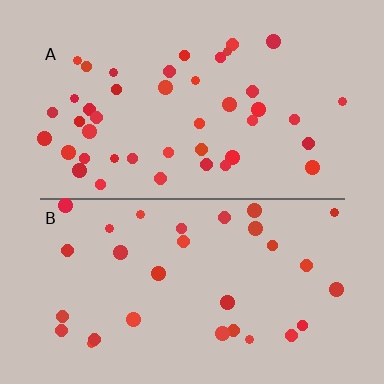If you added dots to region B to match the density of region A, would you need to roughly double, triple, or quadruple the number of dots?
Approximately double.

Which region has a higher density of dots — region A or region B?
A (the top).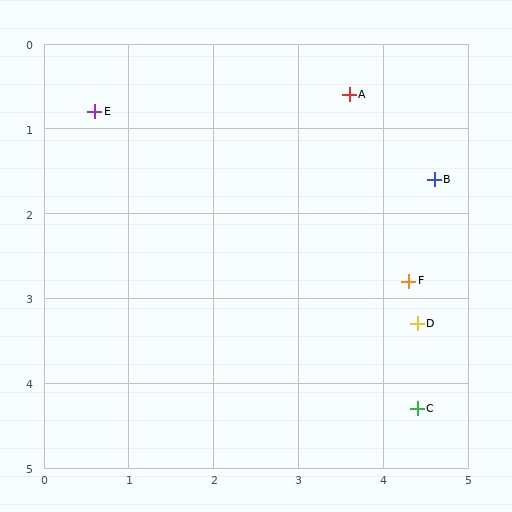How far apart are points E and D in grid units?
Points E and D are about 4.5 grid units apart.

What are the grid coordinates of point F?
Point F is at approximately (4.3, 2.8).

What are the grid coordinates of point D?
Point D is at approximately (4.4, 3.3).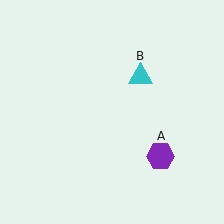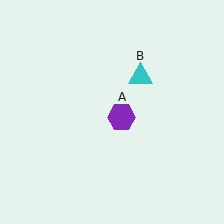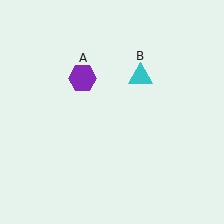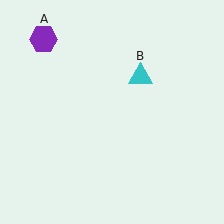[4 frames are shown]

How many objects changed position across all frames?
1 object changed position: purple hexagon (object A).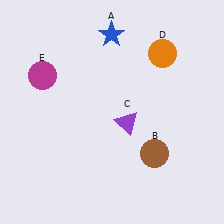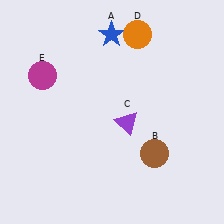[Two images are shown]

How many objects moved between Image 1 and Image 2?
1 object moved between the two images.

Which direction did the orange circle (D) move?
The orange circle (D) moved left.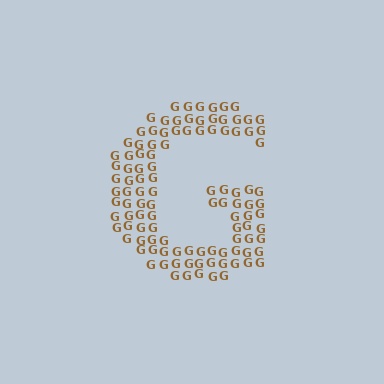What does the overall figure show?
The overall figure shows the letter G.